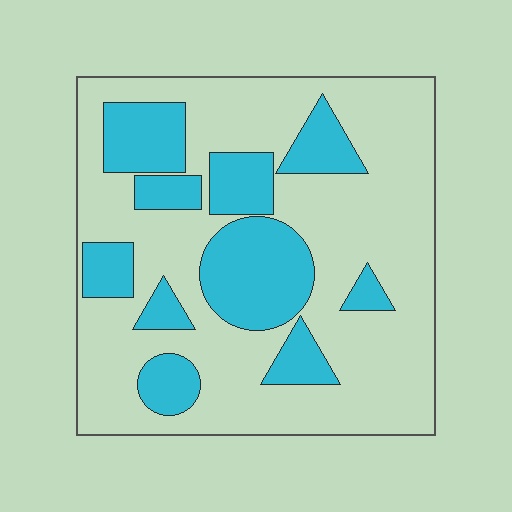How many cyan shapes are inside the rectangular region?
10.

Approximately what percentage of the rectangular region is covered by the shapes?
Approximately 30%.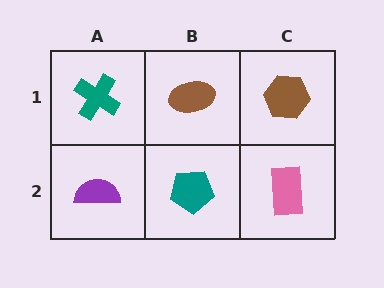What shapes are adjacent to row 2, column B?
A brown ellipse (row 1, column B), a purple semicircle (row 2, column A), a pink rectangle (row 2, column C).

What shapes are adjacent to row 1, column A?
A purple semicircle (row 2, column A), a brown ellipse (row 1, column B).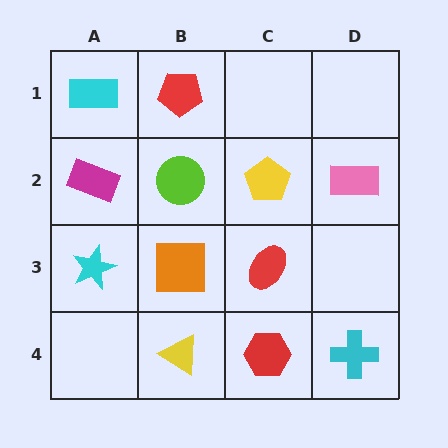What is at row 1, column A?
A cyan rectangle.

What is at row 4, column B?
A yellow triangle.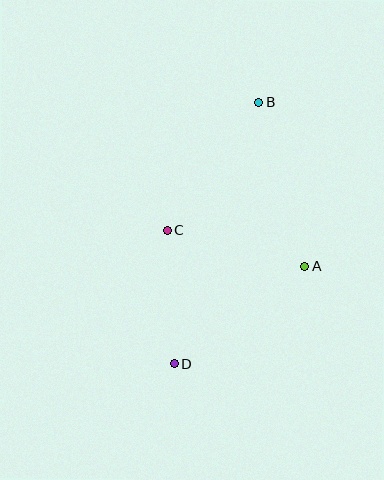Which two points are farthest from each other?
Points B and D are farthest from each other.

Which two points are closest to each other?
Points C and D are closest to each other.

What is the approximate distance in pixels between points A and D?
The distance between A and D is approximately 163 pixels.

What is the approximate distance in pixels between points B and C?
The distance between B and C is approximately 158 pixels.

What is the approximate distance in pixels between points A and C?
The distance between A and C is approximately 142 pixels.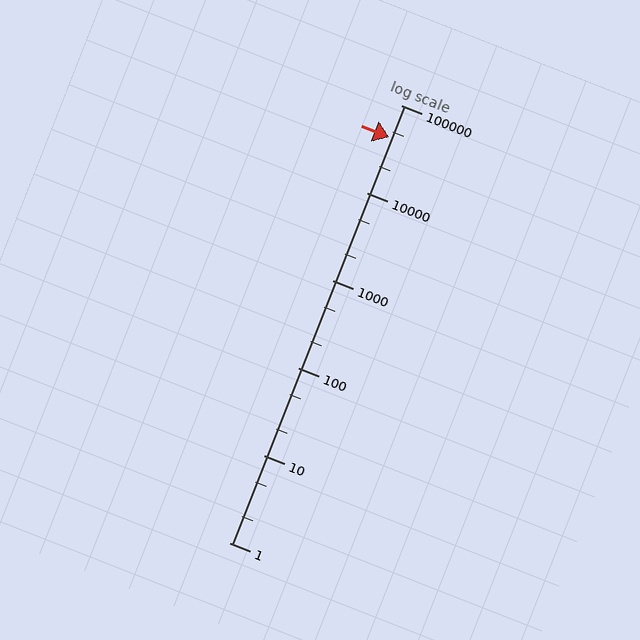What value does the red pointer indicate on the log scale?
The pointer indicates approximately 43000.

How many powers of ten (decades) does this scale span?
The scale spans 5 decades, from 1 to 100000.